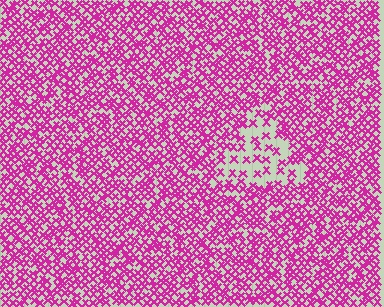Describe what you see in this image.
The image contains small magenta elements arranged at two different densities. A triangle-shaped region is visible where the elements are less densely packed than the surrounding area.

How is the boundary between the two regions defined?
The boundary is defined by a change in element density (approximately 2.5x ratio). All elements are the same color, size, and shape.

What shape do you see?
I see a triangle.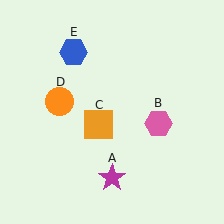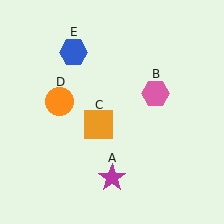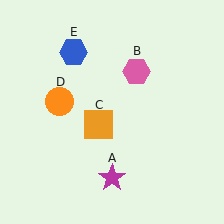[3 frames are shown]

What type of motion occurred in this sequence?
The pink hexagon (object B) rotated counterclockwise around the center of the scene.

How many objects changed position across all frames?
1 object changed position: pink hexagon (object B).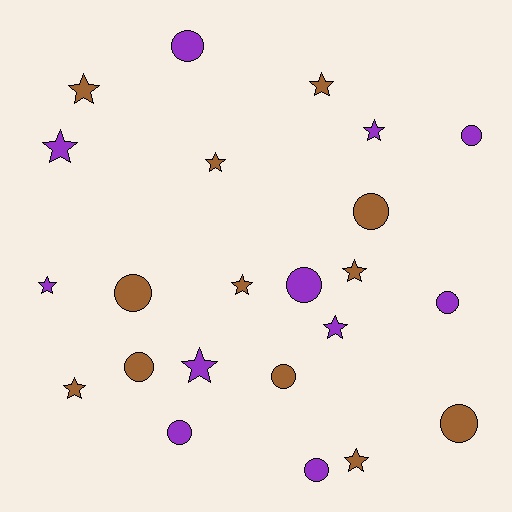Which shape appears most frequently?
Star, with 12 objects.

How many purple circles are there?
There are 6 purple circles.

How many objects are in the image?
There are 23 objects.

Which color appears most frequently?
Brown, with 12 objects.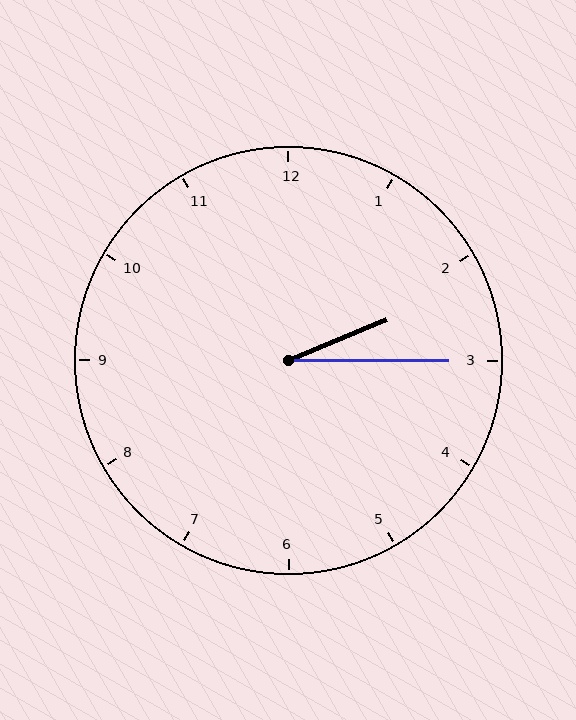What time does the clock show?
2:15.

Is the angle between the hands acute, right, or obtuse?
It is acute.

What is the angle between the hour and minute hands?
Approximately 22 degrees.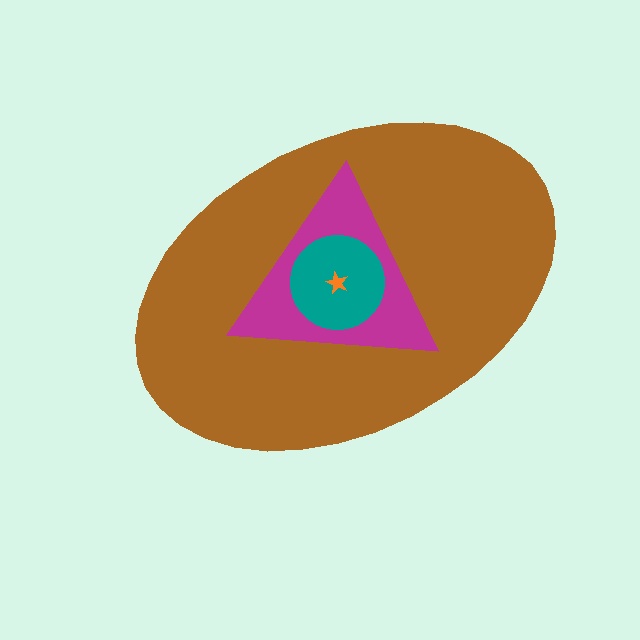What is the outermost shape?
The brown ellipse.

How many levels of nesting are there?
4.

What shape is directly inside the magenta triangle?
The teal circle.